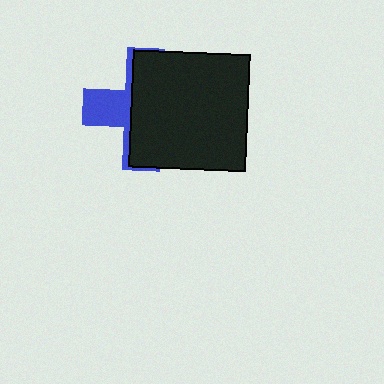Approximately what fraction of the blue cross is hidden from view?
Roughly 68% of the blue cross is hidden behind the black square.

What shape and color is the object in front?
The object in front is a black square.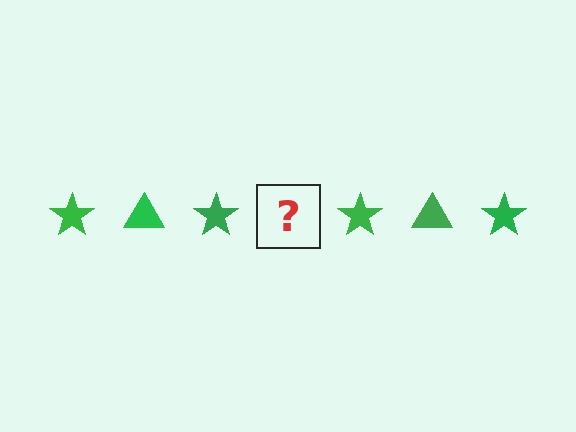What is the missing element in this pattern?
The missing element is a green triangle.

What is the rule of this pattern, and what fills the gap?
The rule is that the pattern cycles through star, triangle shapes in green. The gap should be filled with a green triangle.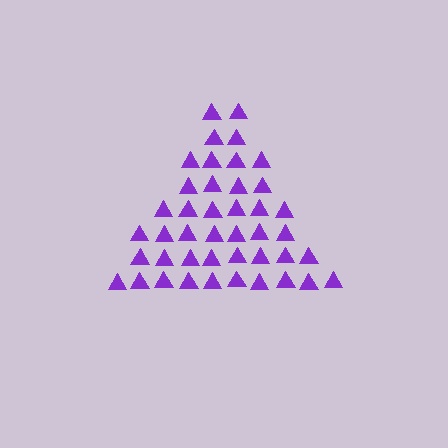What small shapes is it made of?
It is made of small triangles.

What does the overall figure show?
The overall figure shows a triangle.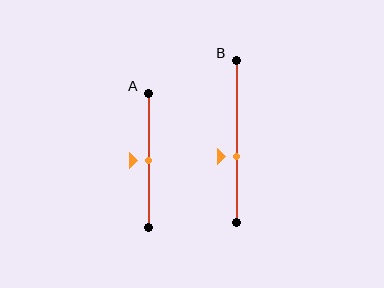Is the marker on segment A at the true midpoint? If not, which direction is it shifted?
Yes, the marker on segment A is at the true midpoint.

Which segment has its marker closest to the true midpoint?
Segment A has its marker closest to the true midpoint.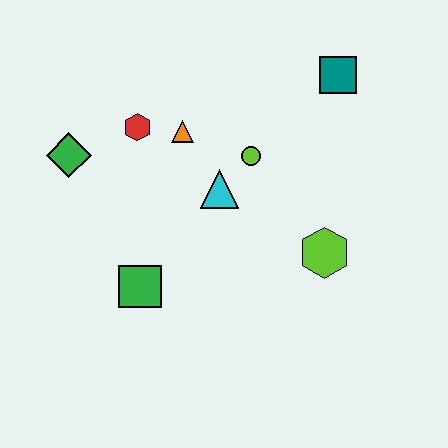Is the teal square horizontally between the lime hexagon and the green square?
No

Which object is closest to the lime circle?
The cyan triangle is closest to the lime circle.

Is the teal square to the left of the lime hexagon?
No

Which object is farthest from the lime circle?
The green diamond is farthest from the lime circle.